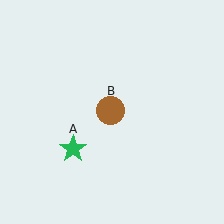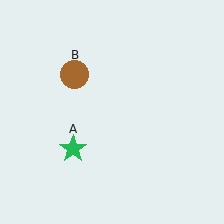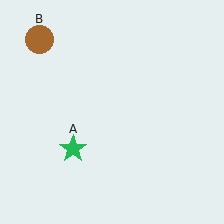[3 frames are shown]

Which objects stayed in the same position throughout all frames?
Green star (object A) remained stationary.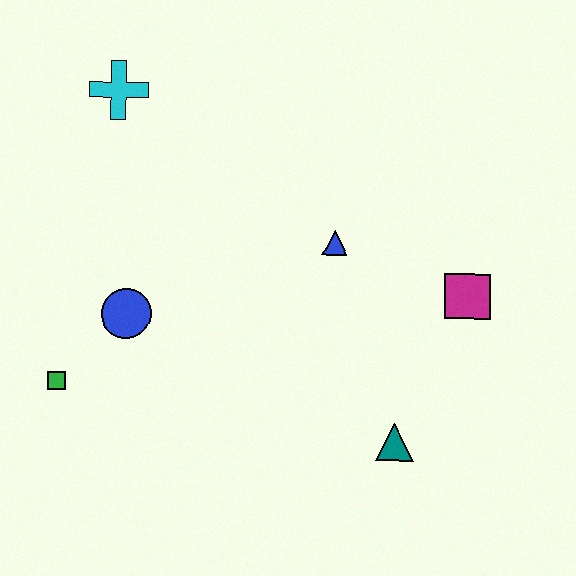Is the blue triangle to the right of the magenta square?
No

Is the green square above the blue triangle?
No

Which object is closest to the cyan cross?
The blue circle is closest to the cyan cross.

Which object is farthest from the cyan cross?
The teal triangle is farthest from the cyan cross.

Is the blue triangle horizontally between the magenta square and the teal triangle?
No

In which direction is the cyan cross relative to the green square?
The cyan cross is above the green square.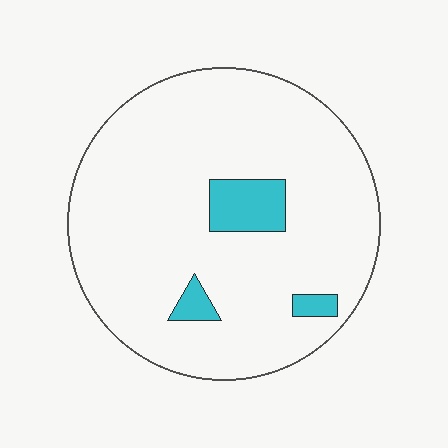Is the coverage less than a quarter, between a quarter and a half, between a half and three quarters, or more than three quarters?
Less than a quarter.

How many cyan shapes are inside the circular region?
3.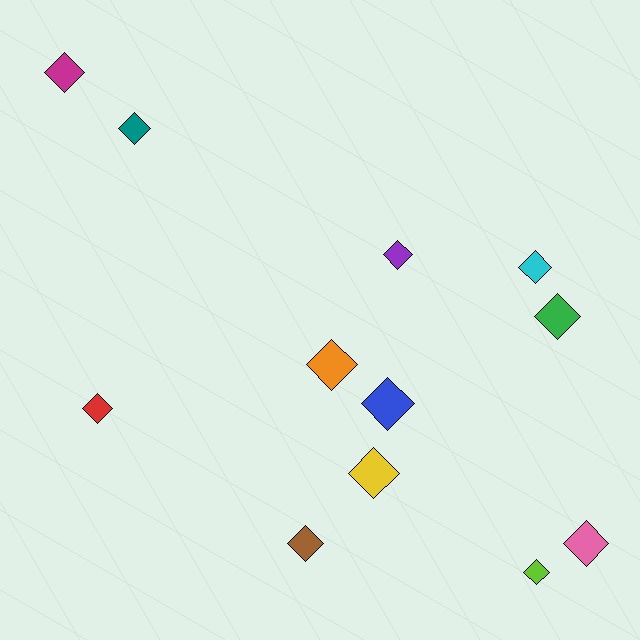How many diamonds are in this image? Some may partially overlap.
There are 12 diamonds.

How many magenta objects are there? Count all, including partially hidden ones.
There is 1 magenta object.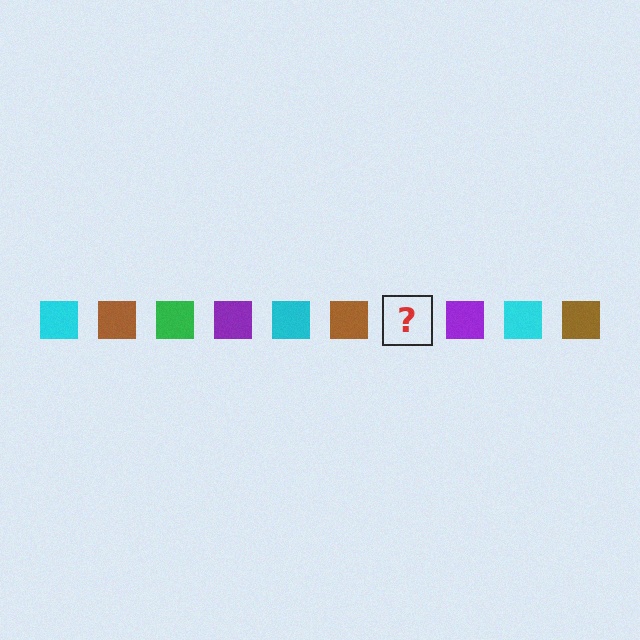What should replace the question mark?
The question mark should be replaced with a green square.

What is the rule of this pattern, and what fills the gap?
The rule is that the pattern cycles through cyan, brown, green, purple squares. The gap should be filled with a green square.